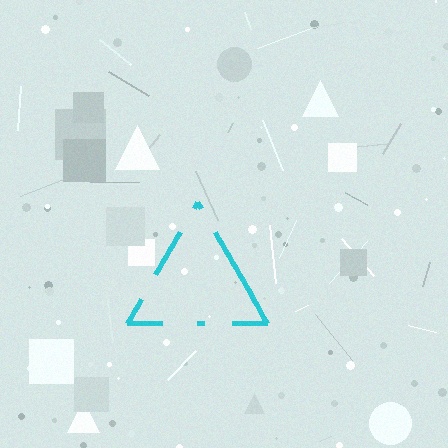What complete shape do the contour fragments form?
The contour fragments form a triangle.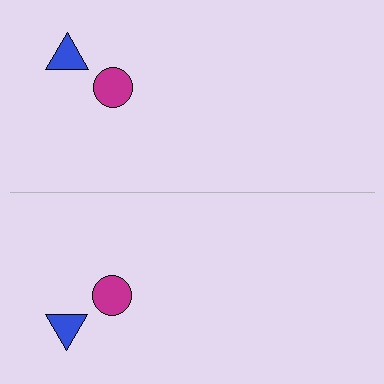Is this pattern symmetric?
Yes, this pattern has bilateral (reflection) symmetry.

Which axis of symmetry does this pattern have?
The pattern has a horizontal axis of symmetry running through the center of the image.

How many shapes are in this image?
There are 4 shapes in this image.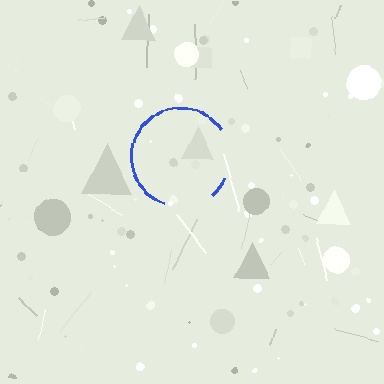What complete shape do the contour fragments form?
The contour fragments form a circle.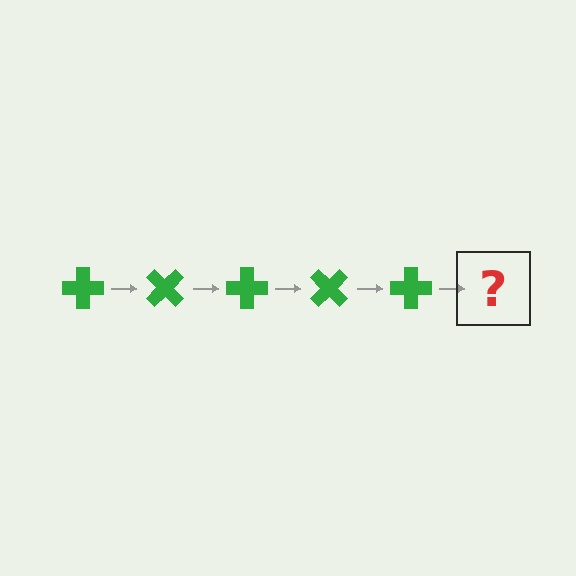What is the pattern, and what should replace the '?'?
The pattern is that the cross rotates 45 degrees each step. The '?' should be a green cross rotated 225 degrees.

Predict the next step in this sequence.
The next step is a green cross rotated 225 degrees.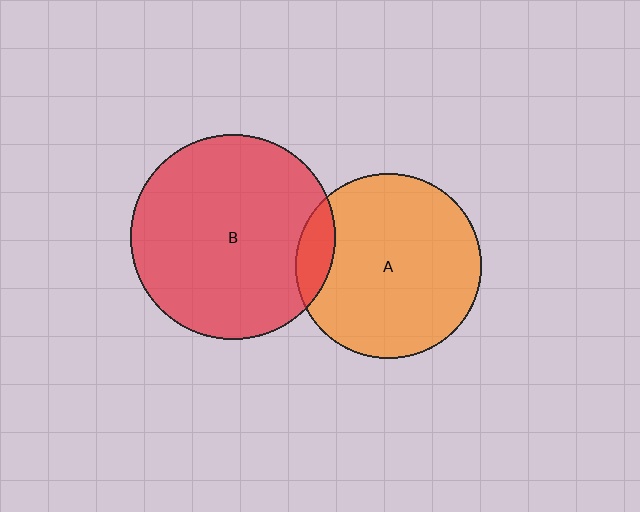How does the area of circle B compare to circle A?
Approximately 1.2 times.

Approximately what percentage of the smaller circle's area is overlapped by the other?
Approximately 10%.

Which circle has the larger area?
Circle B (red).